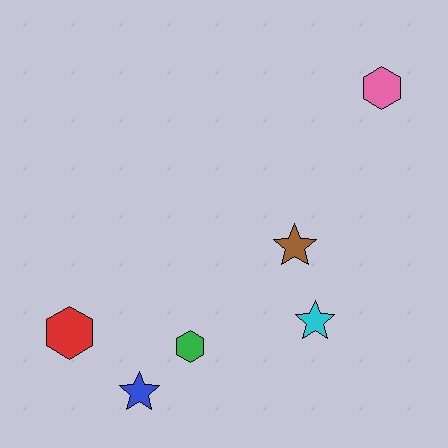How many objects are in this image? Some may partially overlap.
There are 6 objects.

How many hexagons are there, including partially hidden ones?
There are 3 hexagons.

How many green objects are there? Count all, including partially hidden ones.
There is 1 green object.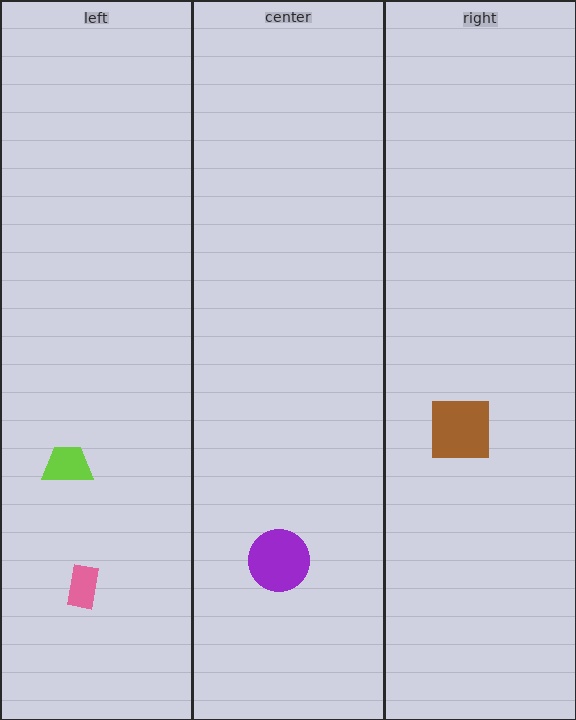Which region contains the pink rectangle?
The left region.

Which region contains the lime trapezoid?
The left region.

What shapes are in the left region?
The pink rectangle, the lime trapezoid.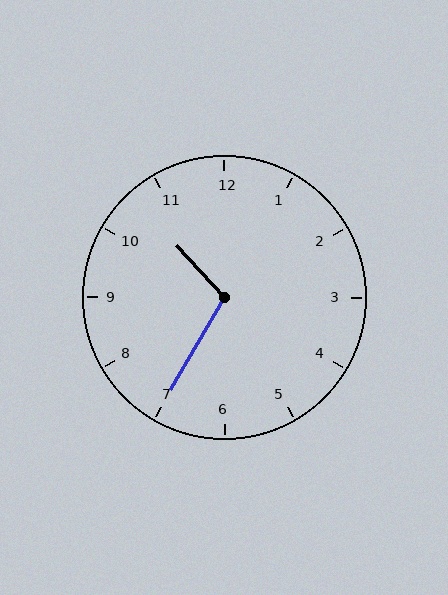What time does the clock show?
10:35.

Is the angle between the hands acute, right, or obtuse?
It is obtuse.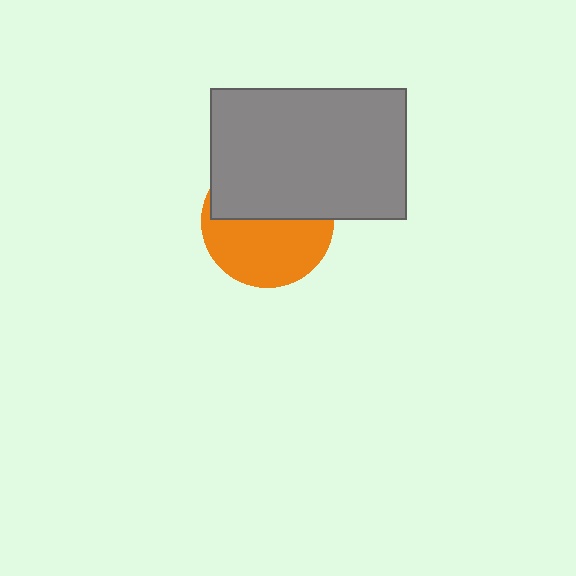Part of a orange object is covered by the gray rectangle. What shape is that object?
It is a circle.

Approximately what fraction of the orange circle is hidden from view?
Roughly 47% of the orange circle is hidden behind the gray rectangle.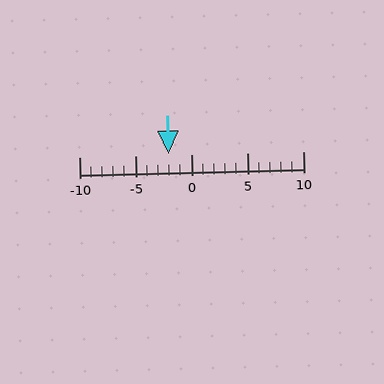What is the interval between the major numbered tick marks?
The major tick marks are spaced 5 units apart.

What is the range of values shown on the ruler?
The ruler shows values from -10 to 10.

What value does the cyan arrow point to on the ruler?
The cyan arrow points to approximately -2.